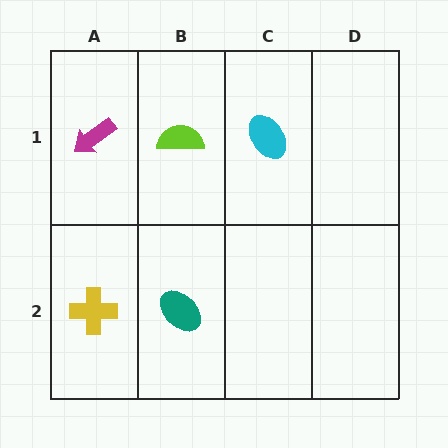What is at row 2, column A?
A yellow cross.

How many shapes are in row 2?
2 shapes.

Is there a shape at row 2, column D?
No, that cell is empty.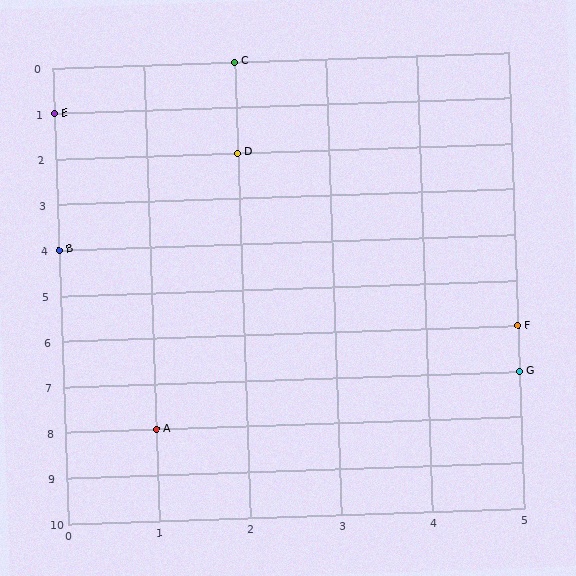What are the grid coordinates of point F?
Point F is at grid coordinates (5, 6).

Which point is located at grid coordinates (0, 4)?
Point B is at (0, 4).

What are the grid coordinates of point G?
Point G is at grid coordinates (5, 7).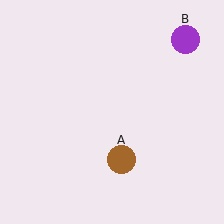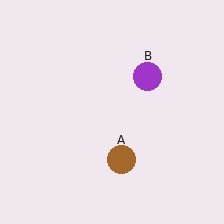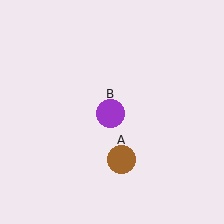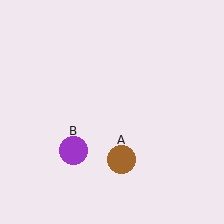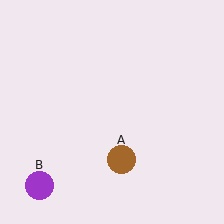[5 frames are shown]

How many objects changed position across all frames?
1 object changed position: purple circle (object B).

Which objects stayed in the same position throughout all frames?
Brown circle (object A) remained stationary.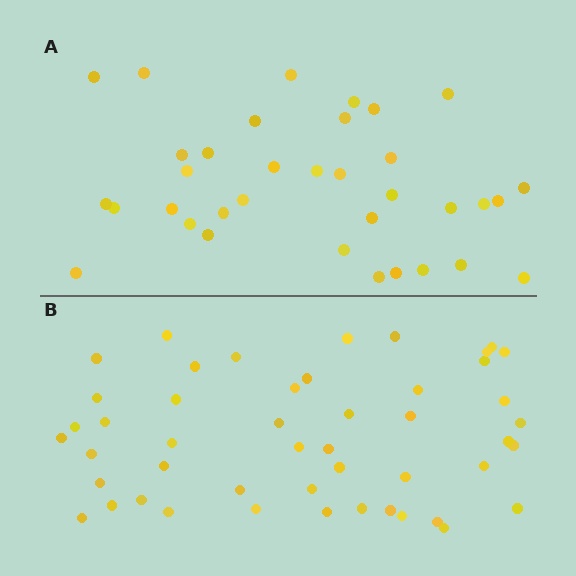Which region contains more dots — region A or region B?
Region B (the bottom region) has more dots.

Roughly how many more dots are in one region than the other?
Region B has approximately 15 more dots than region A.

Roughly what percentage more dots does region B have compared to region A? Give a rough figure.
About 35% more.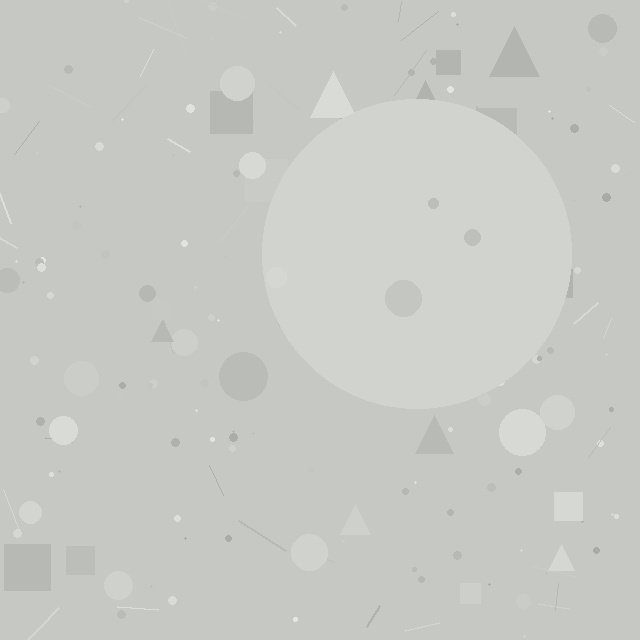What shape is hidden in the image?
A circle is hidden in the image.